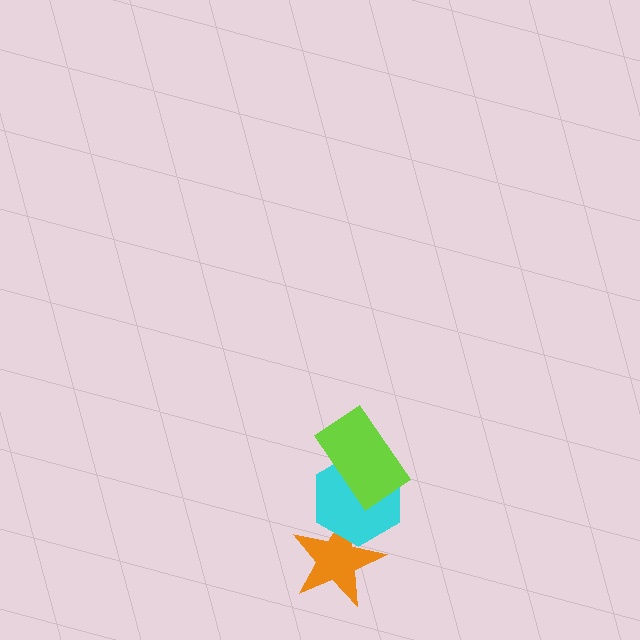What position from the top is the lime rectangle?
The lime rectangle is 1st from the top.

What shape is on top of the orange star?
The cyan hexagon is on top of the orange star.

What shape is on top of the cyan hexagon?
The lime rectangle is on top of the cyan hexagon.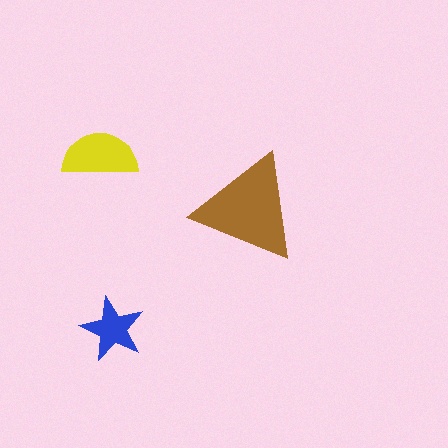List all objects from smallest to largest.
The blue star, the yellow semicircle, the brown triangle.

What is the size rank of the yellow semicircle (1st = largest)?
2nd.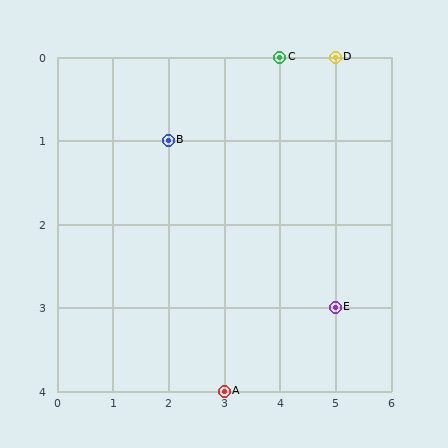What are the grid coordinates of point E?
Point E is at grid coordinates (5, 3).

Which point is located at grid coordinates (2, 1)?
Point B is at (2, 1).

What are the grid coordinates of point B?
Point B is at grid coordinates (2, 1).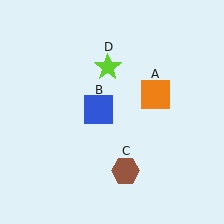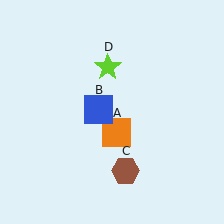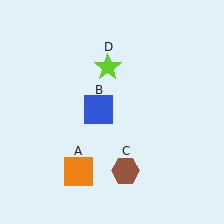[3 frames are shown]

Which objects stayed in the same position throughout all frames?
Blue square (object B) and brown hexagon (object C) and lime star (object D) remained stationary.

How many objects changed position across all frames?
1 object changed position: orange square (object A).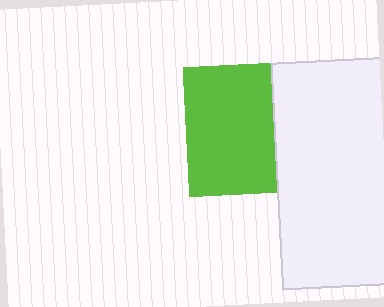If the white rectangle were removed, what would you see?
You would see the complete lime square.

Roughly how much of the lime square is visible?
Most of it is visible (roughly 68%).